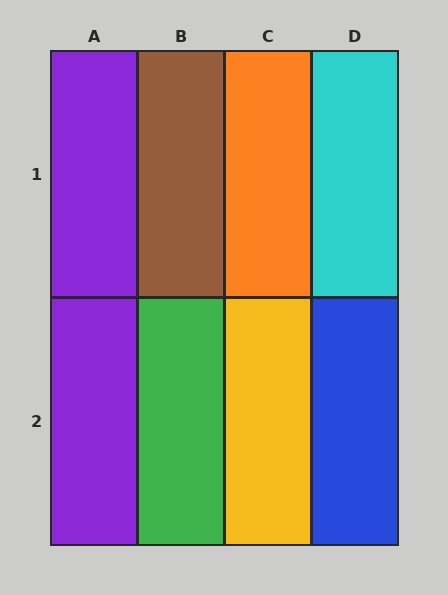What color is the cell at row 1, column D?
Cyan.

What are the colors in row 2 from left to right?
Purple, green, yellow, blue.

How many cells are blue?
1 cell is blue.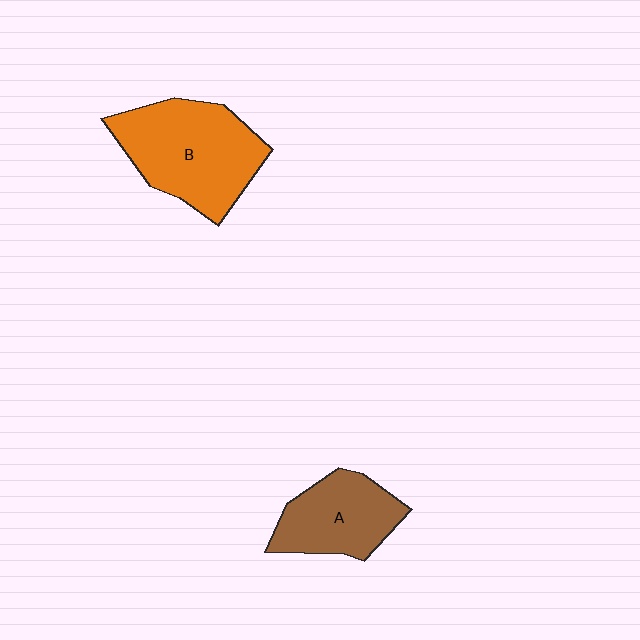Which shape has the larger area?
Shape B (orange).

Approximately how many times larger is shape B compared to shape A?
Approximately 1.5 times.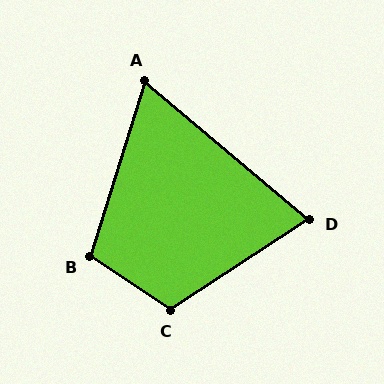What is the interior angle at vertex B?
Approximately 107 degrees (obtuse).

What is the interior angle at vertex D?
Approximately 73 degrees (acute).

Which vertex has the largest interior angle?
C, at approximately 113 degrees.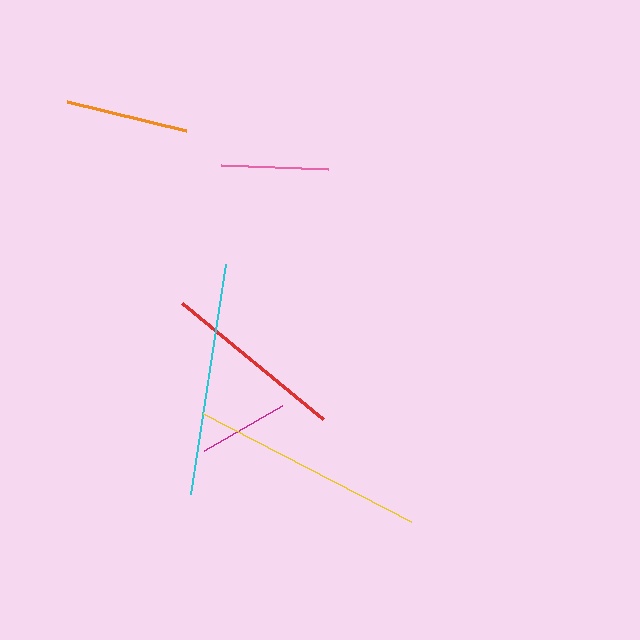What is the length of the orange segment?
The orange segment is approximately 123 pixels long.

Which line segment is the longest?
The yellow line is the longest at approximately 235 pixels.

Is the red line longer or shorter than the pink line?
The red line is longer than the pink line.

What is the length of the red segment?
The red segment is approximately 182 pixels long.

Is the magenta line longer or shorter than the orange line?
The orange line is longer than the magenta line.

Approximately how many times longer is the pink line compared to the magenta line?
The pink line is approximately 1.2 times the length of the magenta line.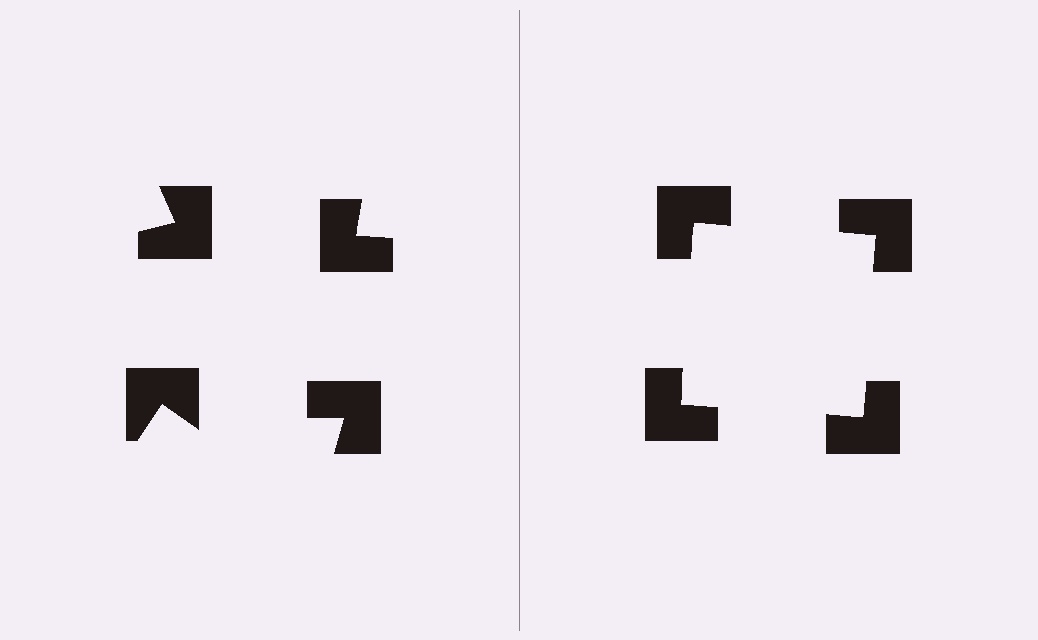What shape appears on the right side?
An illusory square.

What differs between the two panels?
The notched squares are positioned identically on both sides; only the wedge orientations differ. On the right they align to a square; on the left they are misaligned.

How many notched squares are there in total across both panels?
8 — 4 on each side.